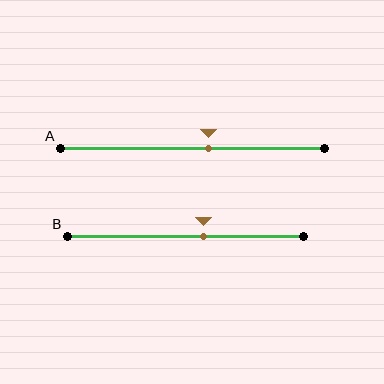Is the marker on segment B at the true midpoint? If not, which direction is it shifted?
No, the marker on segment B is shifted to the right by about 8% of the segment length.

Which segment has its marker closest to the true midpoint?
Segment A has its marker closest to the true midpoint.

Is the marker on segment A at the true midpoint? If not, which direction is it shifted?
No, the marker on segment A is shifted to the right by about 6% of the segment length.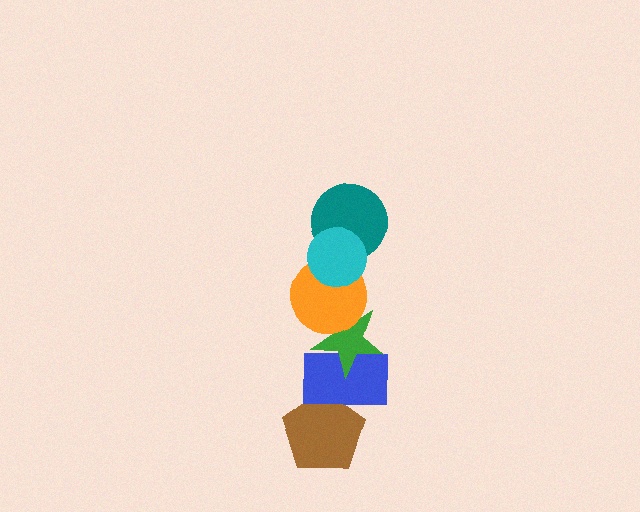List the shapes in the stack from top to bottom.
From top to bottom: the cyan circle, the teal circle, the orange circle, the green star, the blue rectangle, the brown pentagon.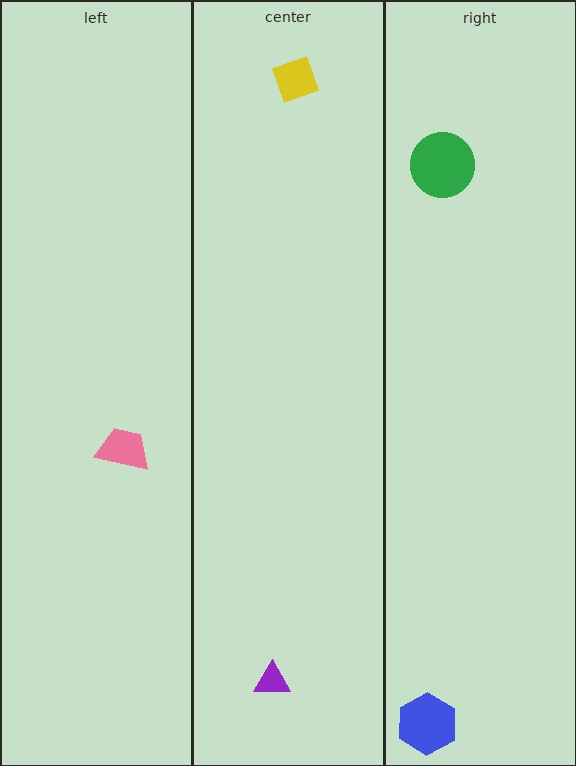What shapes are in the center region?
The yellow diamond, the purple triangle.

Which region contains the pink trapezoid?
The left region.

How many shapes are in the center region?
2.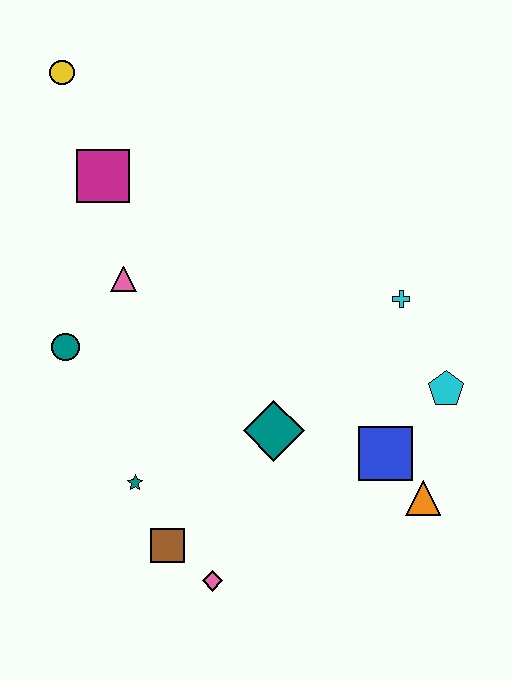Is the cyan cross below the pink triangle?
Yes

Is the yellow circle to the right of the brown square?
No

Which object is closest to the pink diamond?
The brown square is closest to the pink diamond.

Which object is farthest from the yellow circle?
The orange triangle is farthest from the yellow circle.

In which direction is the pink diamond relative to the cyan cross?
The pink diamond is below the cyan cross.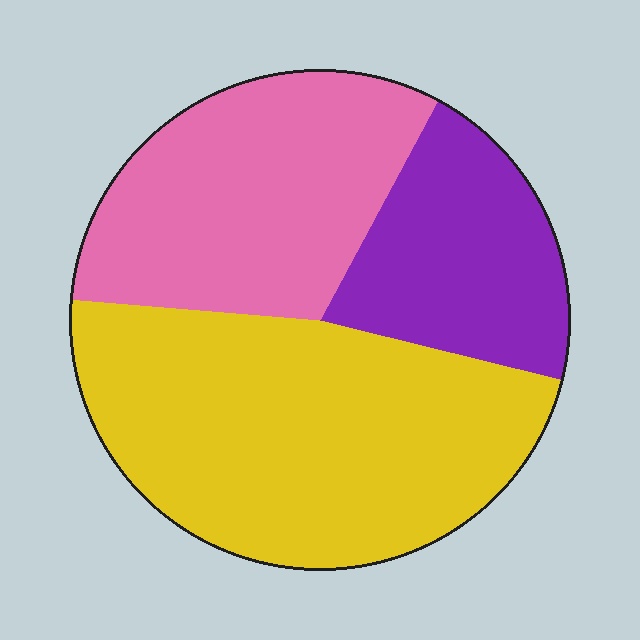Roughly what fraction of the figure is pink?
Pink covers 32% of the figure.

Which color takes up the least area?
Purple, at roughly 20%.